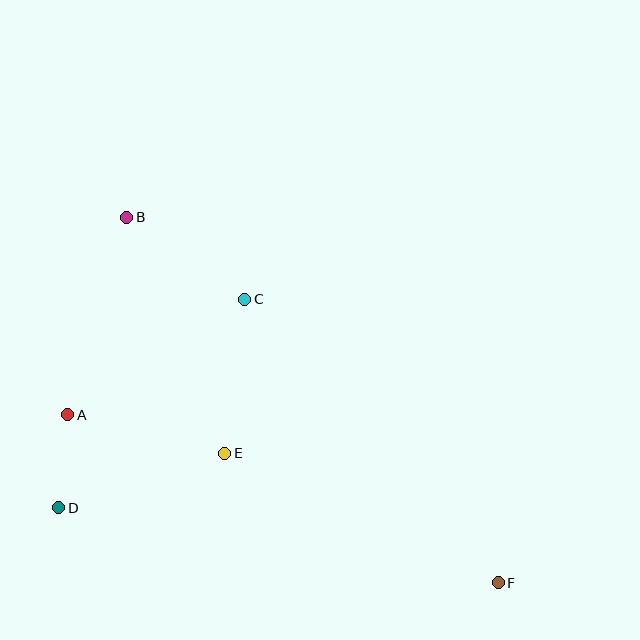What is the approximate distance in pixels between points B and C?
The distance between B and C is approximately 144 pixels.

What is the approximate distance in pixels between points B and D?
The distance between B and D is approximately 299 pixels.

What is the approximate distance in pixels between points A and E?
The distance between A and E is approximately 162 pixels.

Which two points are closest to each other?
Points A and D are closest to each other.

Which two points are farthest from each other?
Points B and F are farthest from each other.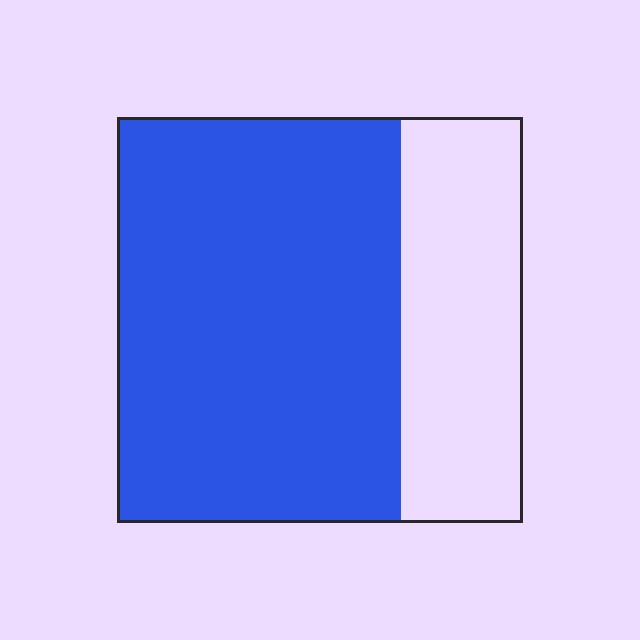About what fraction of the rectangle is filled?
About two thirds (2/3).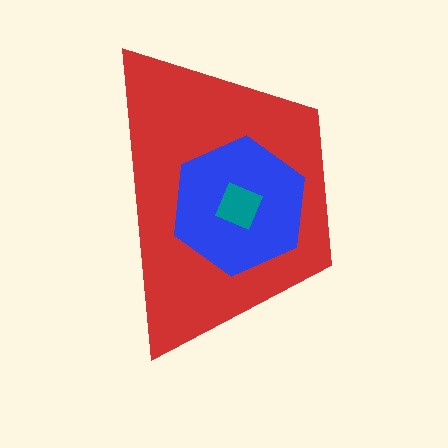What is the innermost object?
The teal square.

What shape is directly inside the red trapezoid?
The blue hexagon.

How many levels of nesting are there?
3.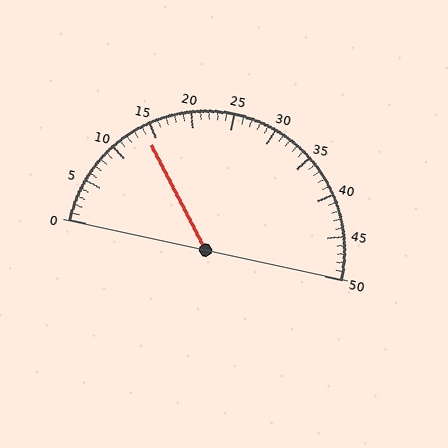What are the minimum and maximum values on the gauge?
The gauge ranges from 0 to 50.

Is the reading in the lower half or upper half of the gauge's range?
The reading is in the lower half of the range (0 to 50).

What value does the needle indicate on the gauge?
The needle indicates approximately 14.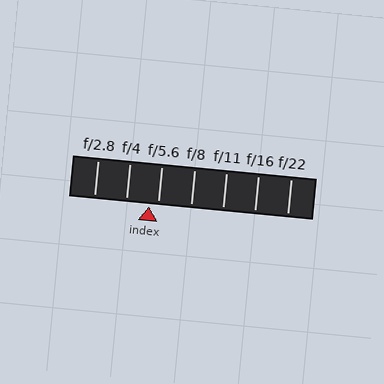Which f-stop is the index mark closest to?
The index mark is closest to f/5.6.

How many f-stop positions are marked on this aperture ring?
There are 7 f-stop positions marked.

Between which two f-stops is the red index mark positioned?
The index mark is between f/4 and f/5.6.